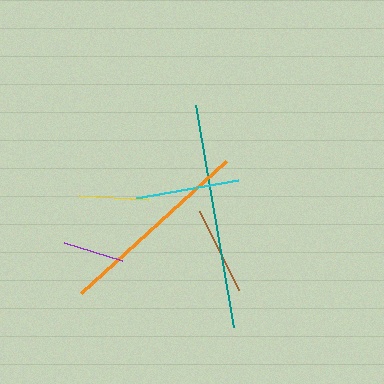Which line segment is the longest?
The teal line is the longest at approximately 225 pixels.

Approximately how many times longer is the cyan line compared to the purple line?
The cyan line is approximately 1.7 times the length of the purple line.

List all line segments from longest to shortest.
From longest to shortest: teal, orange, cyan, brown, yellow, purple.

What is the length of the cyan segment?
The cyan segment is approximately 103 pixels long.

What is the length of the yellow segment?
The yellow segment is approximately 69 pixels long.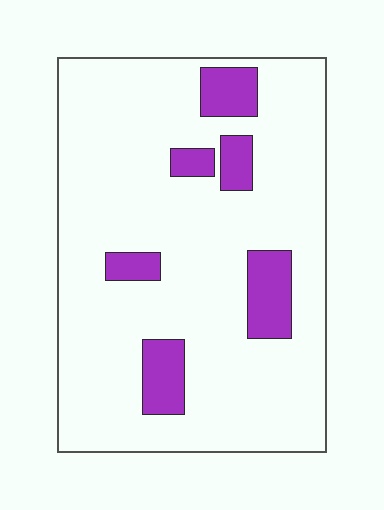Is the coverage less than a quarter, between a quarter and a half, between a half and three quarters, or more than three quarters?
Less than a quarter.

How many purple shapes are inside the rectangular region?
6.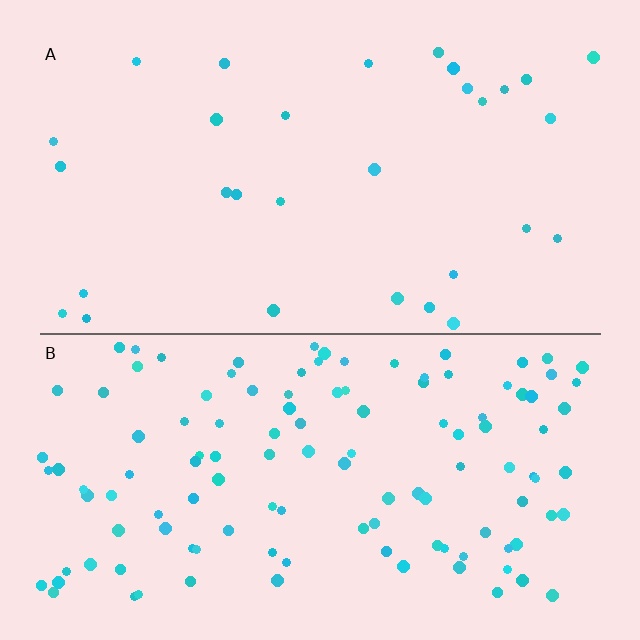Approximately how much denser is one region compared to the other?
Approximately 4.0× — region B over region A.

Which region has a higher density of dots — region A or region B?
B (the bottom).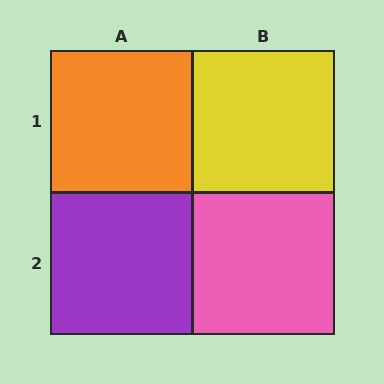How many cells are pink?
1 cell is pink.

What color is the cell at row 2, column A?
Purple.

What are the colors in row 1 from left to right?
Orange, yellow.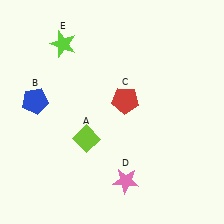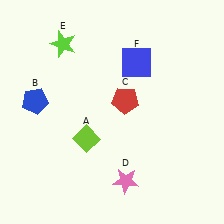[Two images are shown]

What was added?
A blue square (F) was added in Image 2.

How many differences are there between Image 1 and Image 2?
There is 1 difference between the two images.